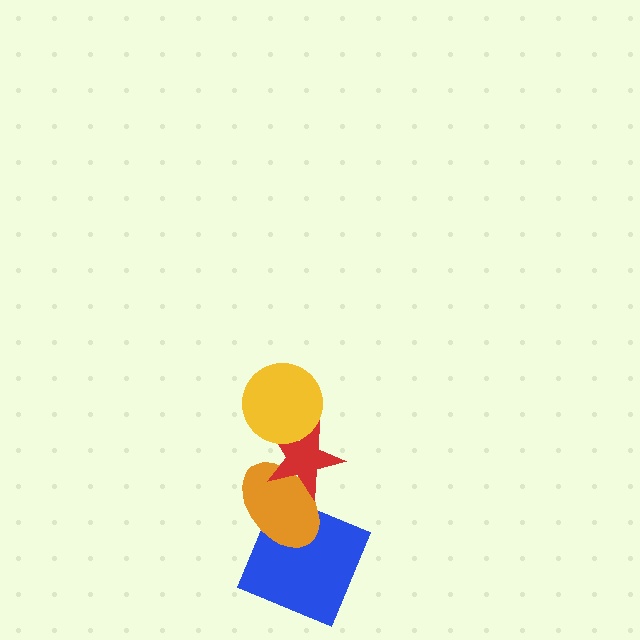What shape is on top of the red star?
The yellow circle is on top of the red star.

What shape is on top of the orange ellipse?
The red star is on top of the orange ellipse.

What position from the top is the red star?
The red star is 2nd from the top.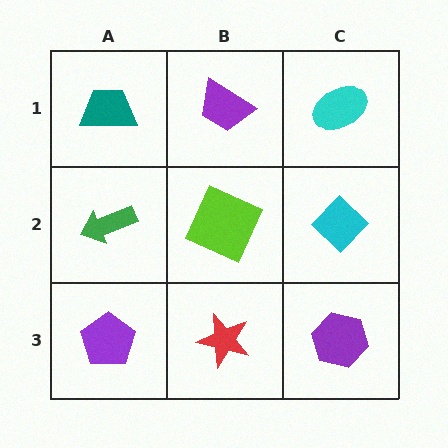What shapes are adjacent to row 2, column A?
A teal trapezoid (row 1, column A), a purple pentagon (row 3, column A), a lime square (row 2, column B).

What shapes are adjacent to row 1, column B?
A lime square (row 2, column B), a teal trapezoid (row 1, column A), a cyan ellipse (row 1, column C).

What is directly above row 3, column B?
A lime square.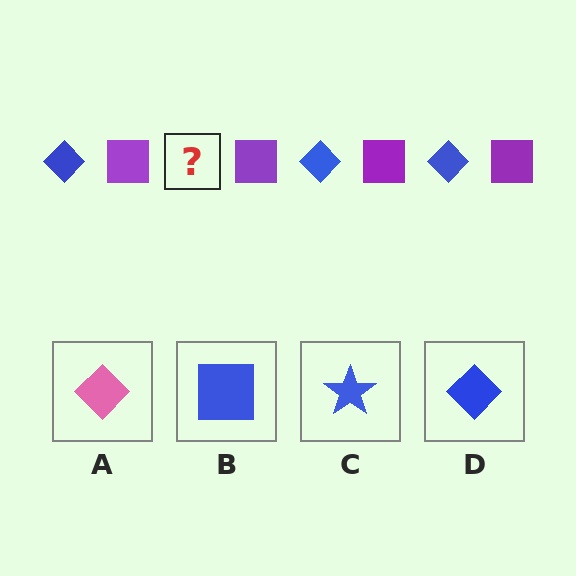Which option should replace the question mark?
Option D.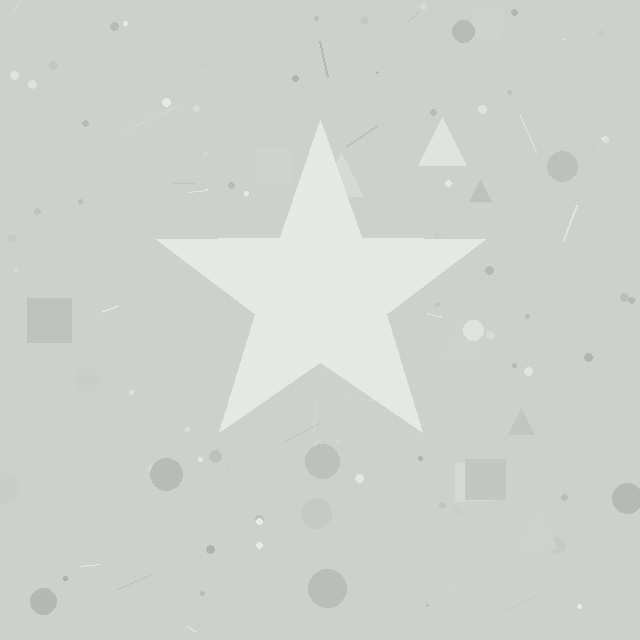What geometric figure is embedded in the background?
A star is embedded in the background.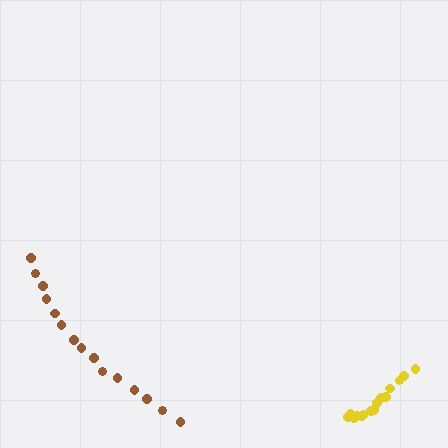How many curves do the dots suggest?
There are 2 distinct paths.